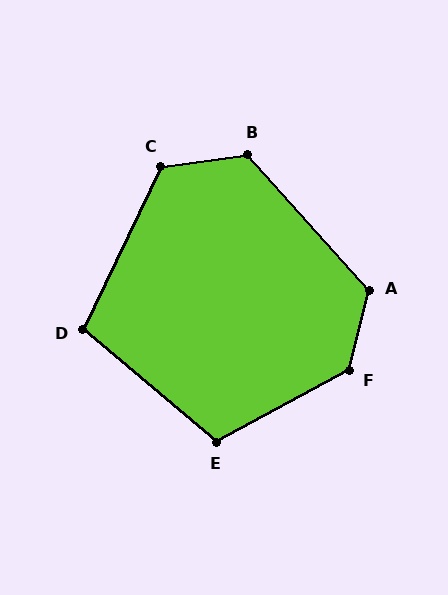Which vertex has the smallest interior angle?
D, at approximately 104 degrees.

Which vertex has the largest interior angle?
F, at approximately 132 degrees.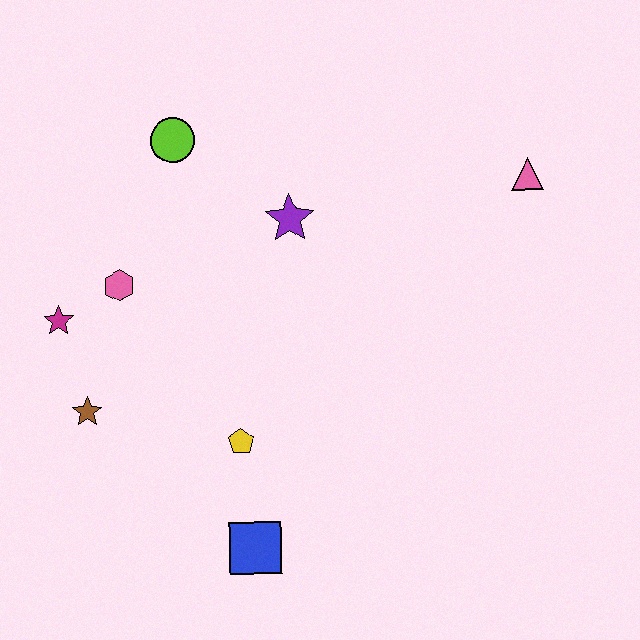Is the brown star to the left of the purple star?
Yes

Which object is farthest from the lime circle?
The blue square is farthest from the lime circle.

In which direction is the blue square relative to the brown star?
The blue square is to the right of the brown star.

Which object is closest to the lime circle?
The purple star is closest to the lime circle.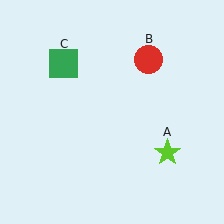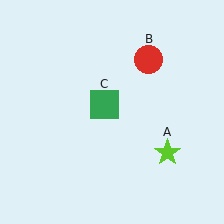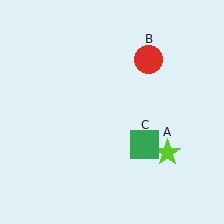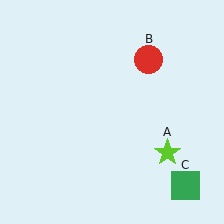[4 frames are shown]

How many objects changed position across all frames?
1 object changed position: green square (object C).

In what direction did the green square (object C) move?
The green square (object C) moved down and to the right.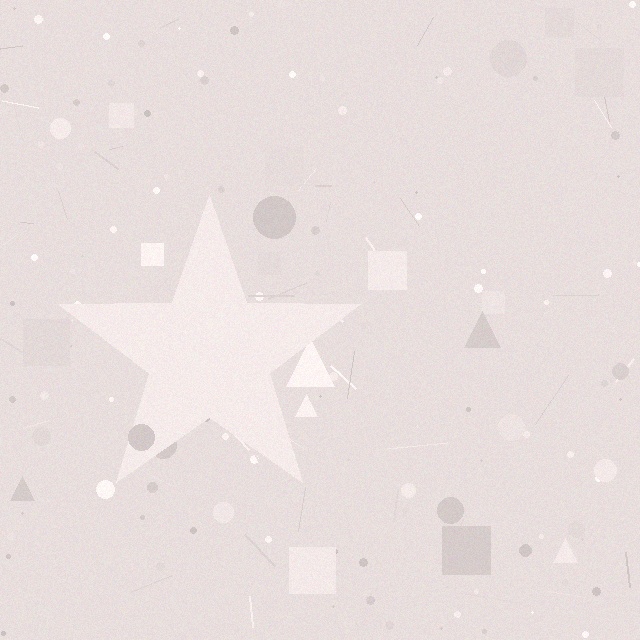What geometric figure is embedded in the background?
A star is embedded in the background.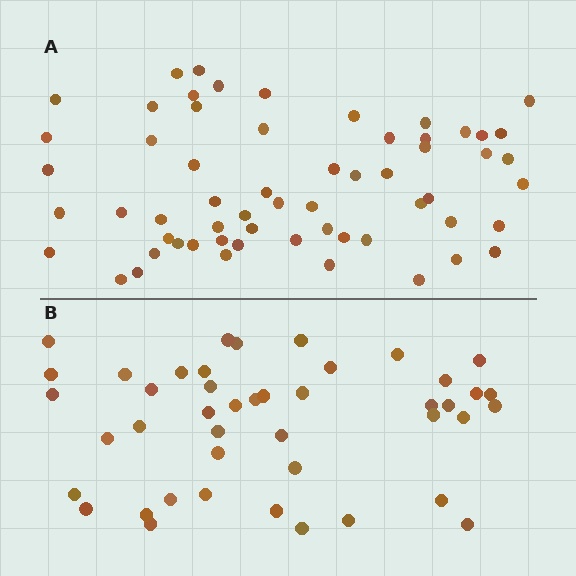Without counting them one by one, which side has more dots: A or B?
Region A (the top region) has more dots.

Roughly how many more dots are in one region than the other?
Region A has approximately 15 more dots than region B.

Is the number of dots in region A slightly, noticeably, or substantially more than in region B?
Region A has noticeably more, but not dramatically so. The ratio is roughly 1.4 to 1.